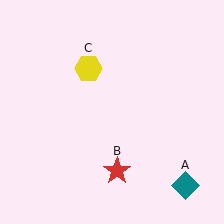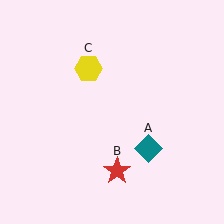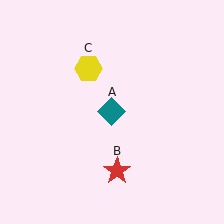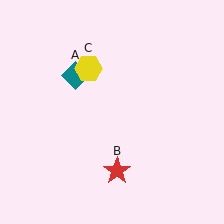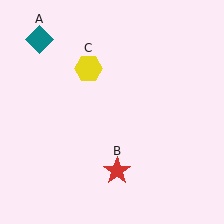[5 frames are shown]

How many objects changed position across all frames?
1 object changed position: teal diamond (object A).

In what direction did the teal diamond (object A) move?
The teal diamond (object A) moved up and to the left.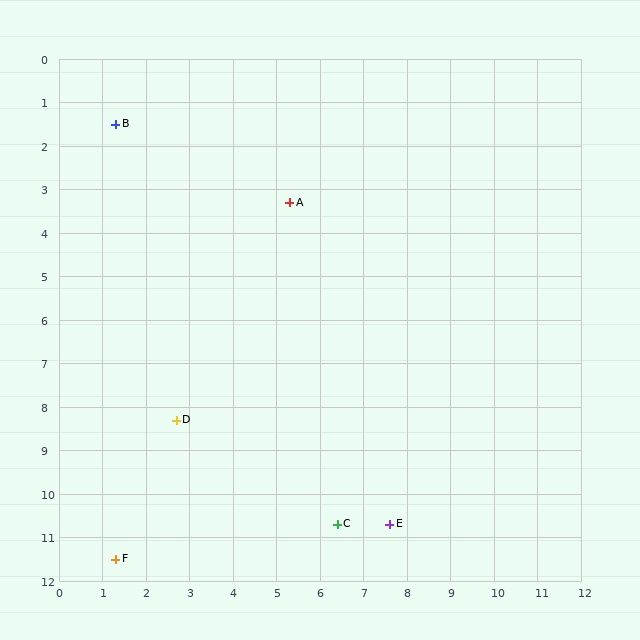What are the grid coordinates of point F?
Point F is at approximately (1.3, 11.5).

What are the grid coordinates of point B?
Point B is at approximately (1.3, 1.5).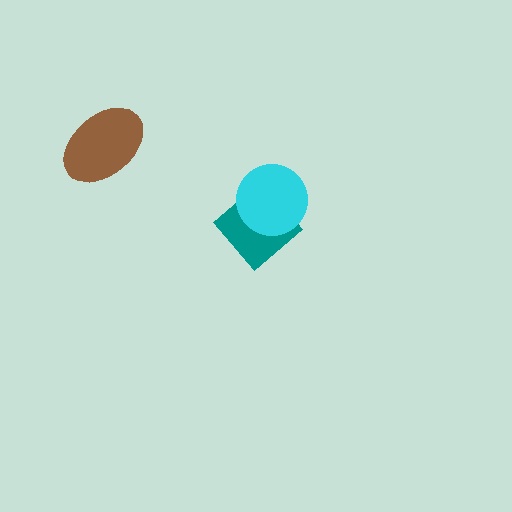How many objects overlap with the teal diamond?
1 object overlaps with the teal diamond.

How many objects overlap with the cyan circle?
1 object overlaps with the cyan circle.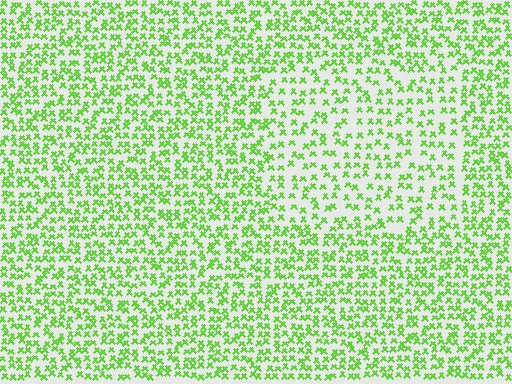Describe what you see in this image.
The image contains small lime elements arranged at two different densities. A rectangle-shaped region is visible where the elements are less densely packed than the surrounding area.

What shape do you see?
I see a rectangle.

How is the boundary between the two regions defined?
The boundary is defined by a change in element density (approximately 1.7x ratio). All elements are the same color, size, and shape.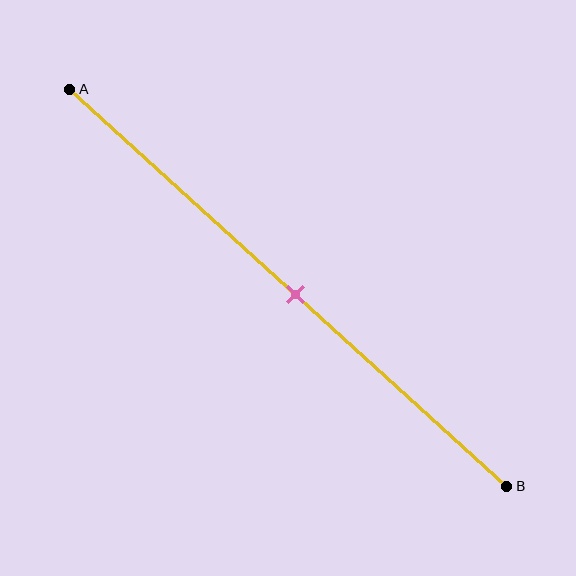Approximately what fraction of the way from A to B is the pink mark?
The pink mark is approximately 50% of the way from A to B.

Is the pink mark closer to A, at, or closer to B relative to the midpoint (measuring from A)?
The pink mark is approximately at the midpoint of segment AB.